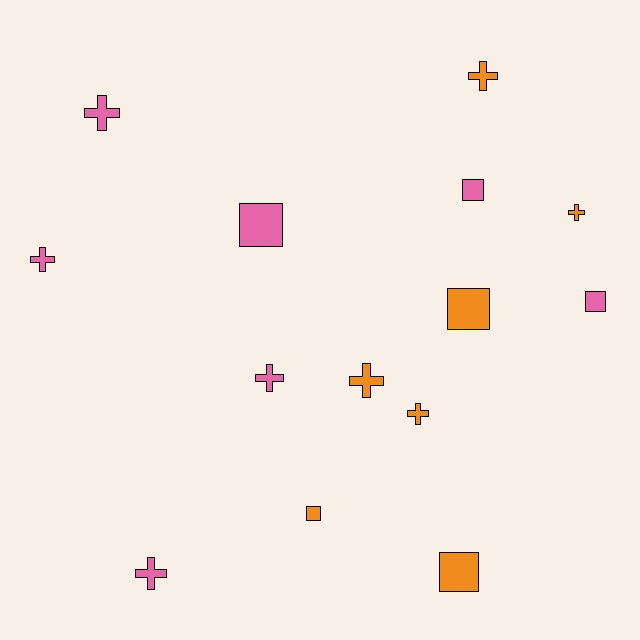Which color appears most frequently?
Pink, with 7 objects.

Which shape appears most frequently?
Cross, with 8 objects.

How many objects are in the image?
There are 14 objects.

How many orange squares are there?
There are 3 orange squares.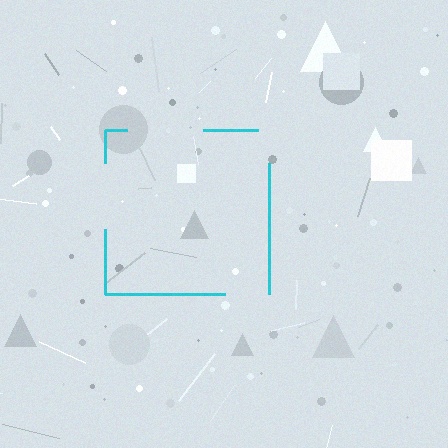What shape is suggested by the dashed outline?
The dashed outline suggests a square.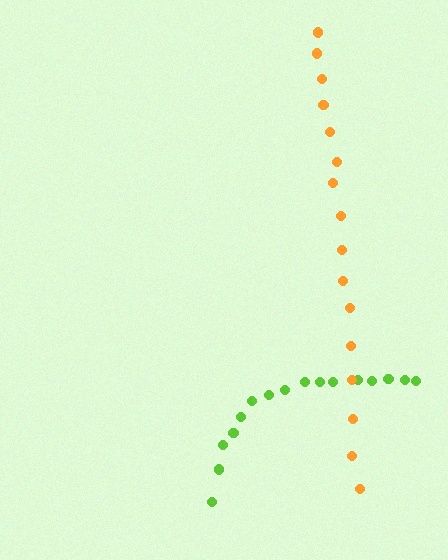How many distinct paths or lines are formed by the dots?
There are 2 distinct paths.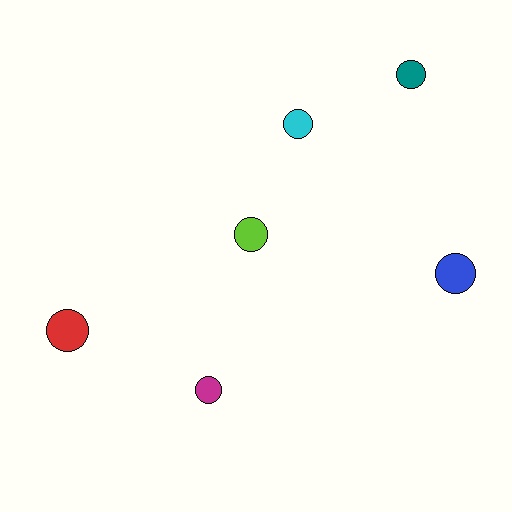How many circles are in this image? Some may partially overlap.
There are 6 circles.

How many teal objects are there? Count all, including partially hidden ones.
There is 1 teal object.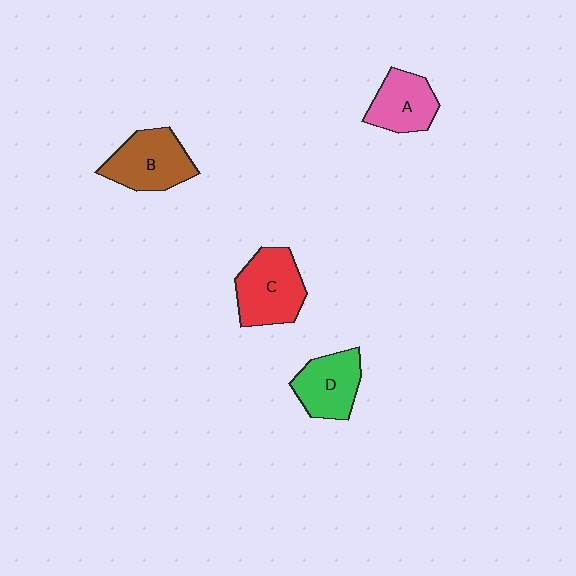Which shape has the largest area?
Shape C (red).